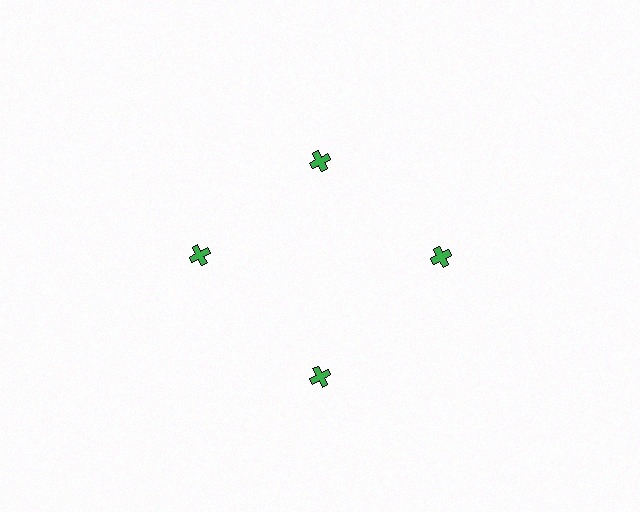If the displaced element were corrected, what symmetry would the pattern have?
It would have 4-fold rotational symmetry — the pattern would map onto itself every 90 degrees.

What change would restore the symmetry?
The symmetry would be restored by moving it outward, back onto the ring so that all 4 crosses sit at equal angles and equal distance from the center.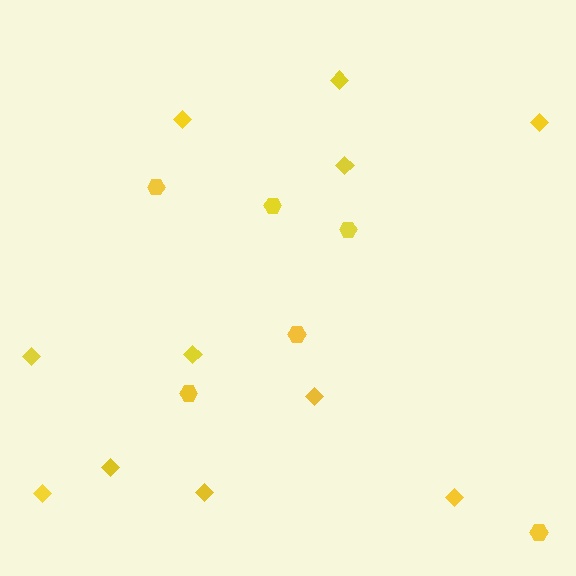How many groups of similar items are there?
There are 2 groups: one group of hexagons (6) and one group of diamonds (11).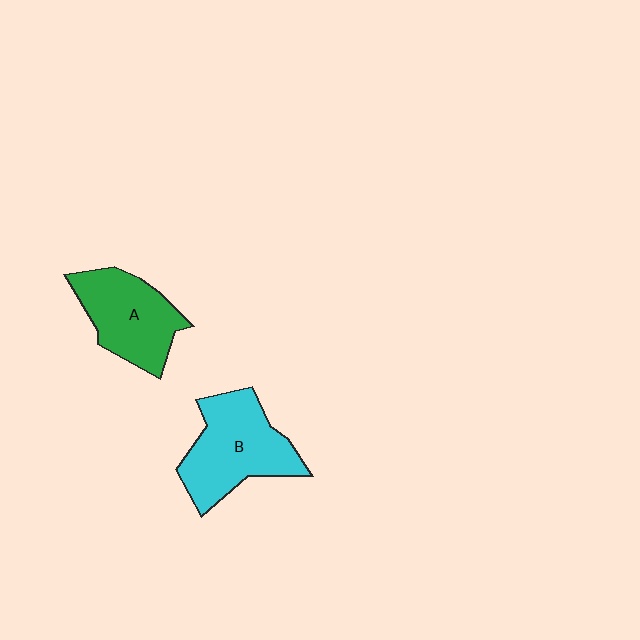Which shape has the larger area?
Shape B (cyan).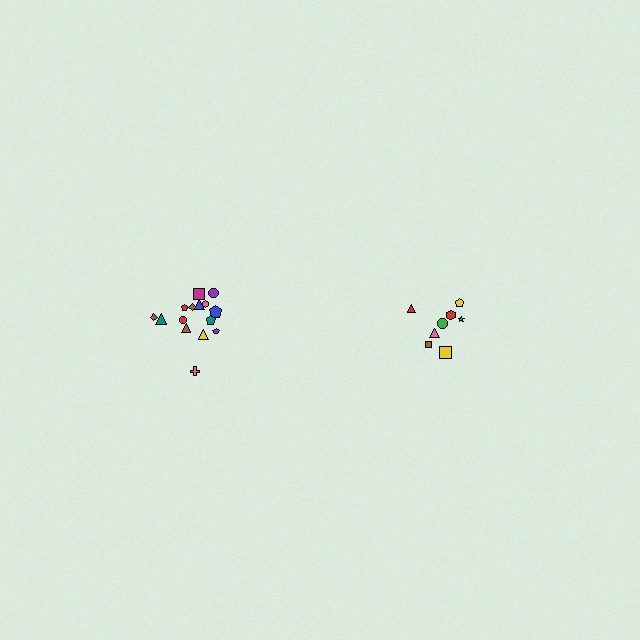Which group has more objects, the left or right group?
The left group.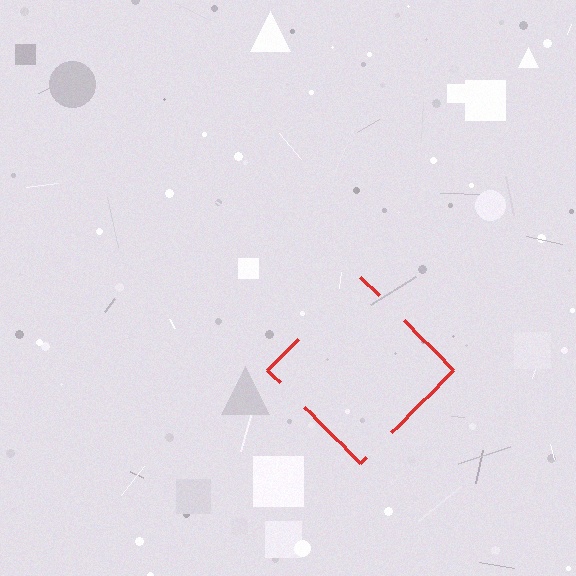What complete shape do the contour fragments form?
The contour fragments form a diamond.